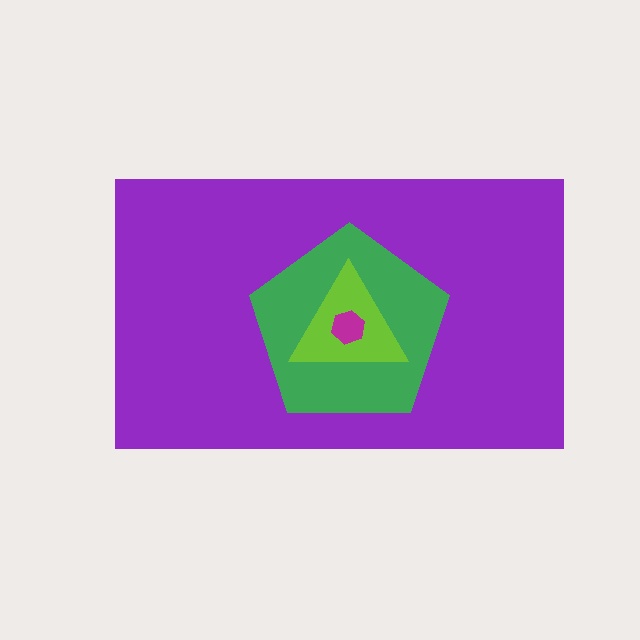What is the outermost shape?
The purple rectangle.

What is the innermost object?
The magenta hexagon.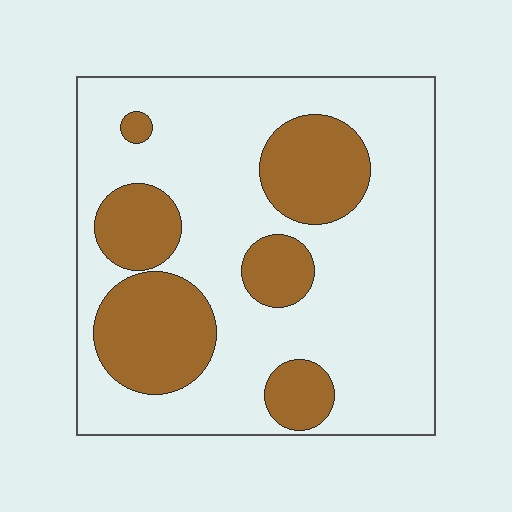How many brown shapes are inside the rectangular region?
6.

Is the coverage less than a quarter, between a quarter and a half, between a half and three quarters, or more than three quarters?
Between a quarter and a half.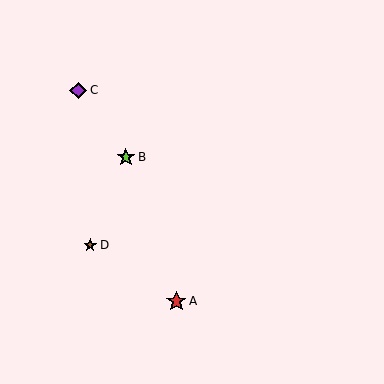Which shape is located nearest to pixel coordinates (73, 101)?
The purple diamond (labeled C) at (78, 90) is nearest to that location.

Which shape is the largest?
The red star (labeled A) is the largest.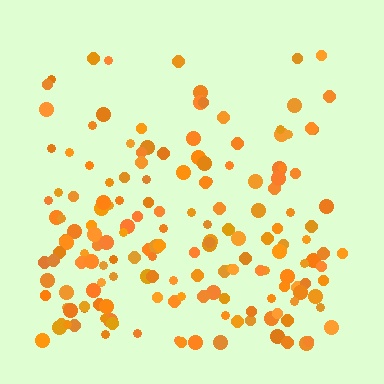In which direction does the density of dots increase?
From top to bottom, with the bottom side densest.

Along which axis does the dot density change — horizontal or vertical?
Vertical.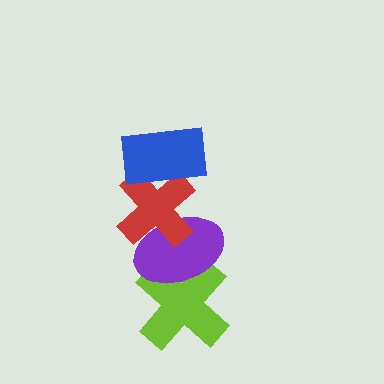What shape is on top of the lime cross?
The purple ellipse is on top of the lime cross.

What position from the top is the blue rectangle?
The blue rectangle is 1st from the top.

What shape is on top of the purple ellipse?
The red cross is on top of the purple ellipse.